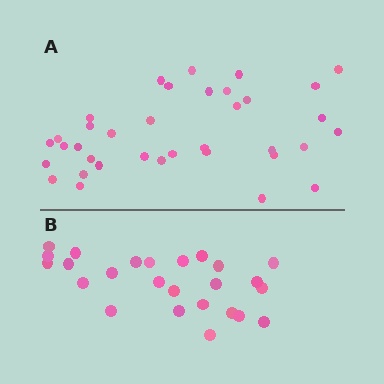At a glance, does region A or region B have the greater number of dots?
Region A (the top region) has more dots.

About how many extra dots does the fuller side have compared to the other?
Region A has roughly 12 or so more dots than region B.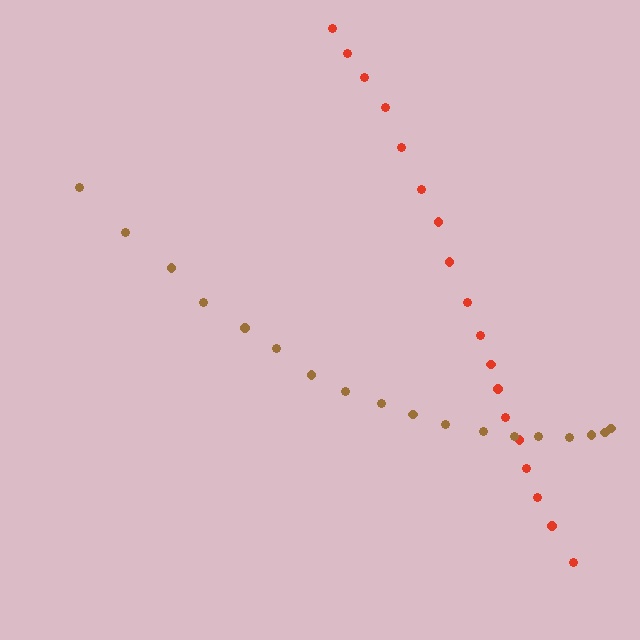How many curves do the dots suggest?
There are 2 distinct paths.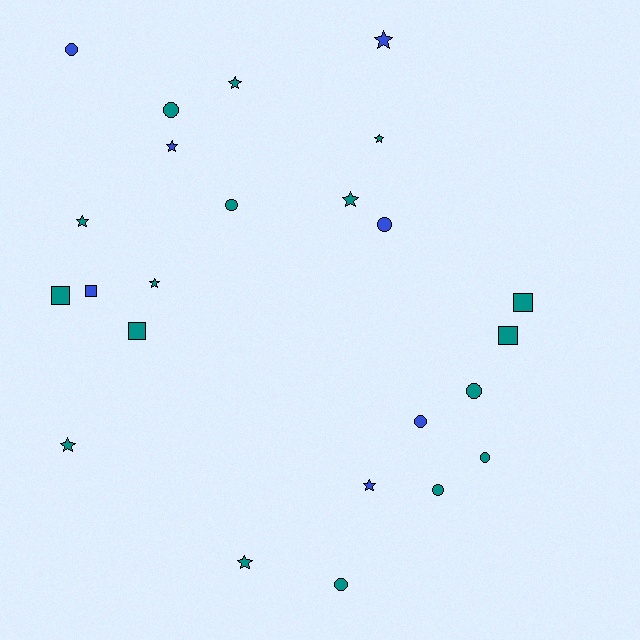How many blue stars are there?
There are 3 blue stars.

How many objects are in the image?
There are 24 objects.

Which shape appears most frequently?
Star, with 10 objects.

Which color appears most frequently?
Teal, with 17 objects.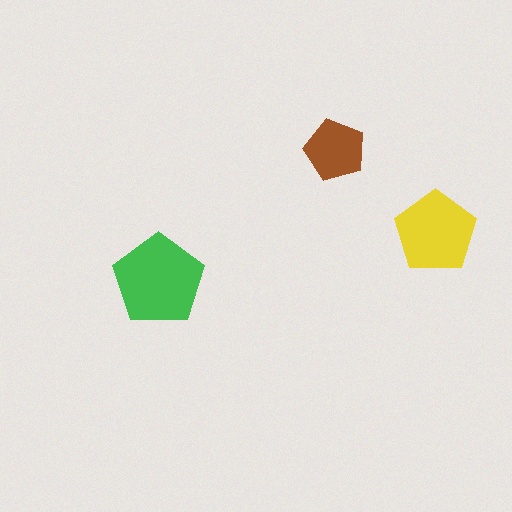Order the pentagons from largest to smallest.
the green one, the yellow one, the brown one.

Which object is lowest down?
The green pentagon is bottommost.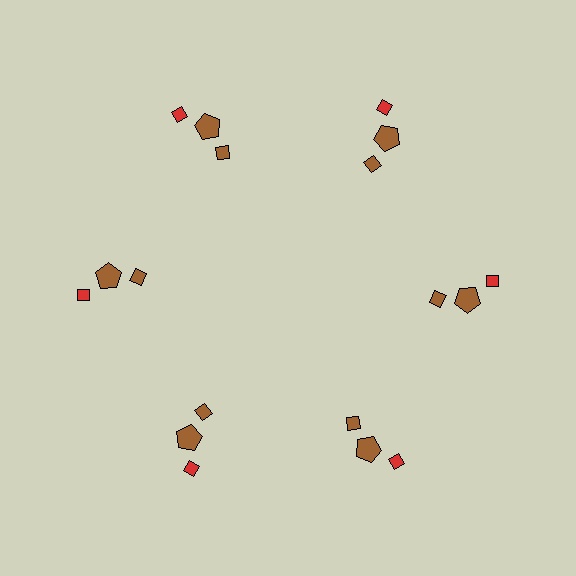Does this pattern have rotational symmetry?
Yes, this pattern has 6-fold rotational symmetry. It looks the same after rotating 60 degrees around the center.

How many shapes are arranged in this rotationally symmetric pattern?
There are 18 shapes, arranged in 6 groups of 3.